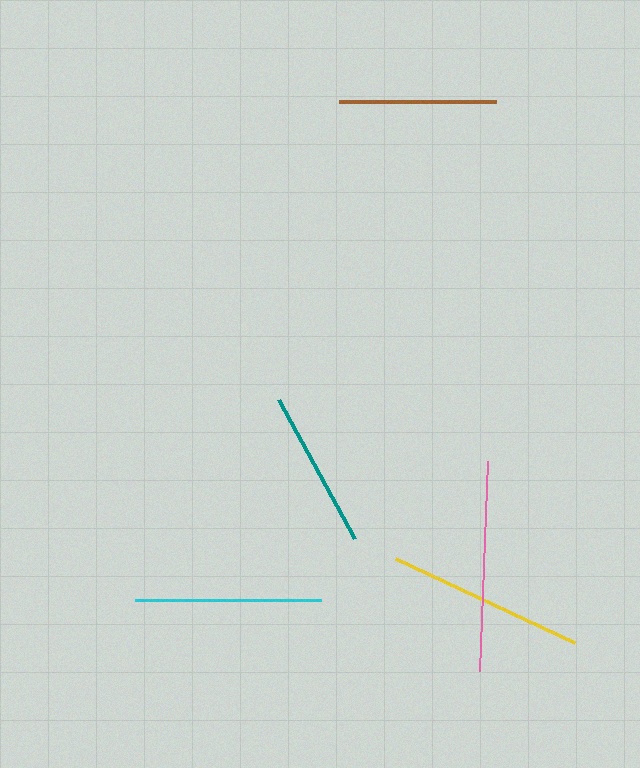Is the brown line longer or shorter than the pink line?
The pink line is longer than the brown line.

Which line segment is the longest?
The pink line is the longest at approximately 210 pixels.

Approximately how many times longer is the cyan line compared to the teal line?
The cyan line is approximately 1.2 times the length of the teal line.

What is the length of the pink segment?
The pink segment is approximately 210 pixels long.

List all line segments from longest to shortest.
From longest to shortest: pink, yellow, cyan, teal, brown.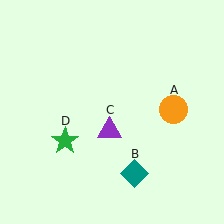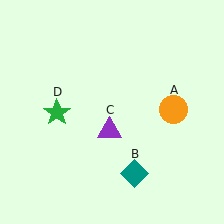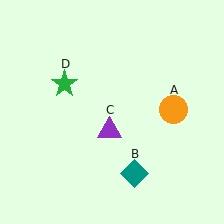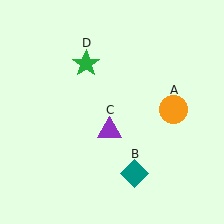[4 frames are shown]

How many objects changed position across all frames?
1 object changed position: green star (object D).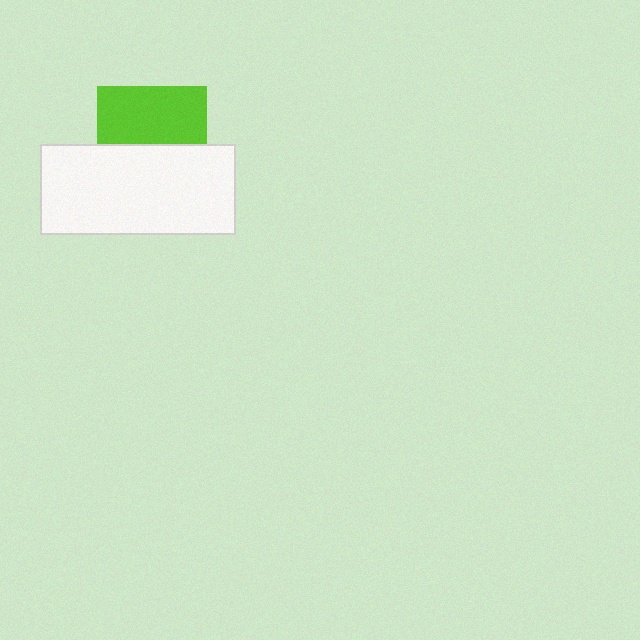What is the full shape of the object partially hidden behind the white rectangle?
The partially hidden object is a lime square.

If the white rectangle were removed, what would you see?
You would see the complete lime square.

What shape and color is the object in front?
The object in front is a white rectangle.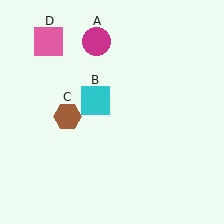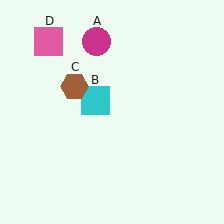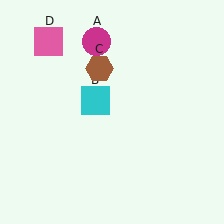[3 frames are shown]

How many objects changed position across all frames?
1 object changed position: brown hexagon (object C).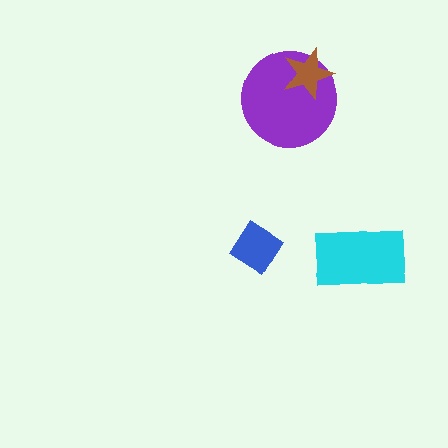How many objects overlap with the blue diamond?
0 objects overlap with the blue diamond.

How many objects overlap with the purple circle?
1 object overlaps with the purple circle.